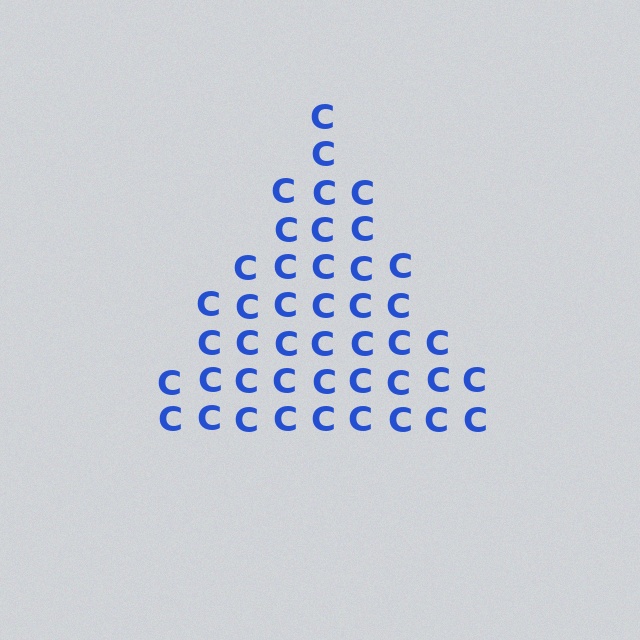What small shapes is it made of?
It is made of small letter C's.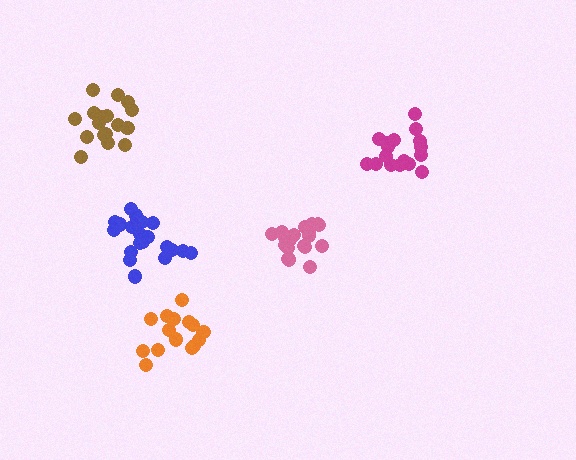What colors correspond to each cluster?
The clusters are colored: magenta, orange, pink, blue, brown.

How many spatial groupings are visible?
There are 5 spatial groupings.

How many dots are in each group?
Group 1: 17 dots, Group 2: 16 dots, Group 3: 19 dots, Group 4: 20 dots, Group 5: 17 dots (89 total).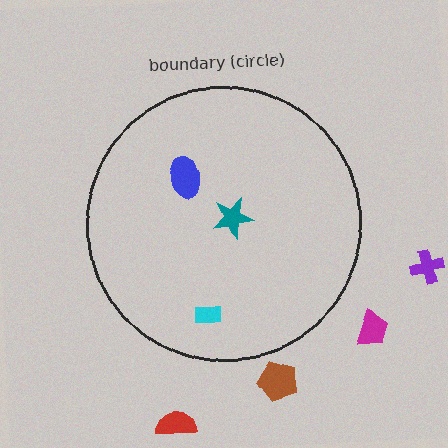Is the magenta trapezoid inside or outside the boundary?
Outside.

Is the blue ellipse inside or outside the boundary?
Inside.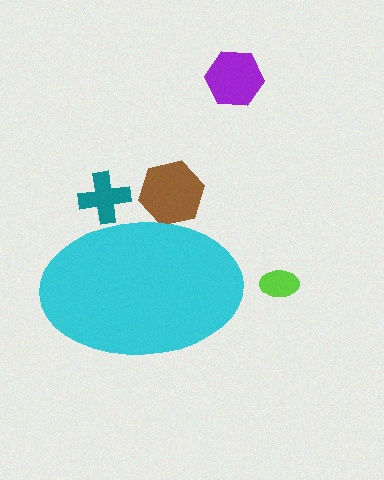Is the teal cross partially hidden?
Yes, the teal cross is partially hidden behind the cyan ellipse.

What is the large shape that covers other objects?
A cyan ellipse.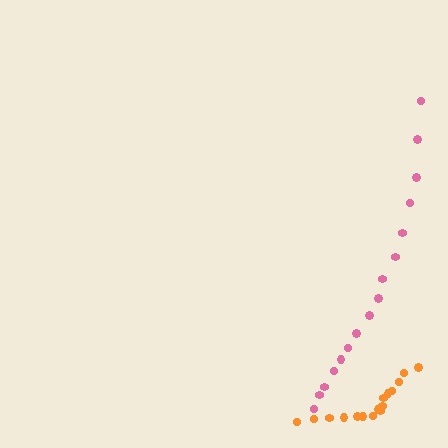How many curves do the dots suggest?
There are 2 distinct paths.